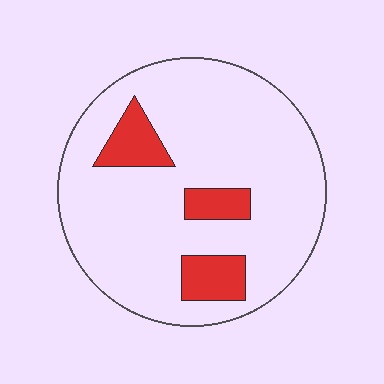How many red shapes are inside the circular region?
3.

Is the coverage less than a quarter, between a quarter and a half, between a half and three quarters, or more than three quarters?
Less than a quarter.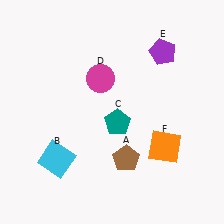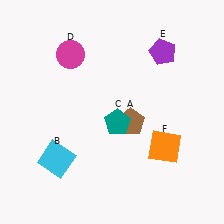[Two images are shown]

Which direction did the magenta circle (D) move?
The magenta circle (D) moved left.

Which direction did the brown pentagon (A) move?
The brown pentagon (A) moved up.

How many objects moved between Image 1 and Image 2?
2 objects moved between the two images.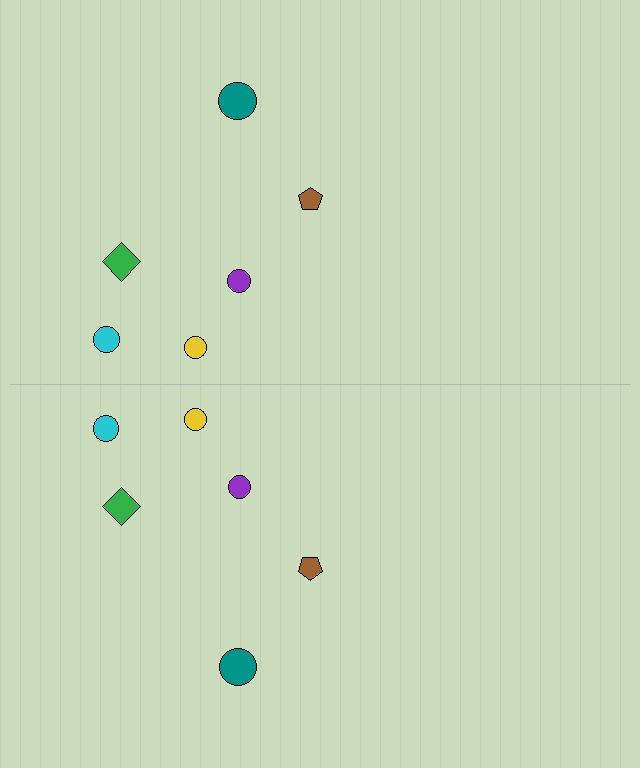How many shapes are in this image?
There are 12 shapes in this image.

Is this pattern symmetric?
Yes, this pattern has bilateral (reflection) symmetry.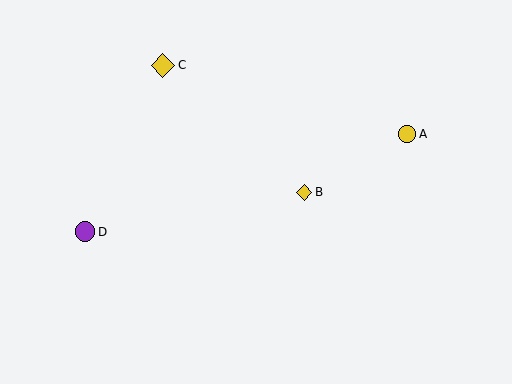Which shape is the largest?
The yellow diamond (labeled C) is the largest.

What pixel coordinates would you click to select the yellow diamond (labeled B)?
Click at (304, 192) to select the yellow diamond B.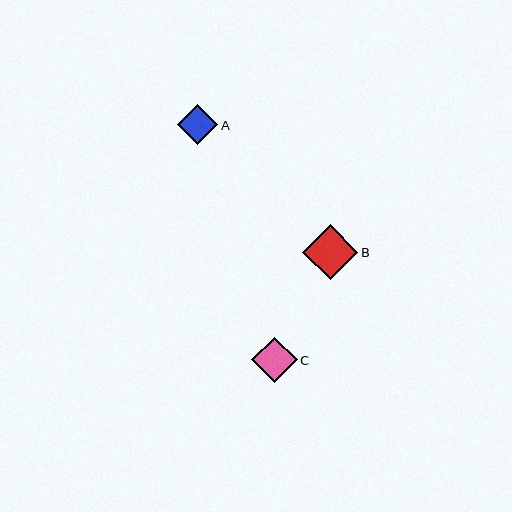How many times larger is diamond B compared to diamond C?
Diamond B is approximately 1.2 times the size of diamond C.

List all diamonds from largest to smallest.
From largest to smallest: B, C, A.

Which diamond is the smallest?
Diamond A is the smallest with a size of approximately 40 pixels.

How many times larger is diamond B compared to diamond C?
Diamond B is approximately 1.2 times the size of diamond C.